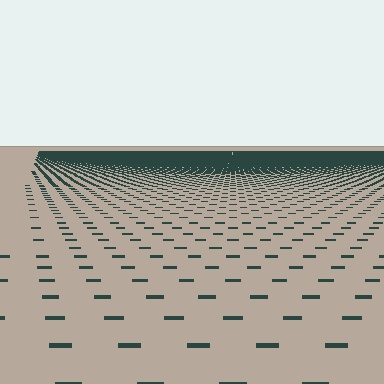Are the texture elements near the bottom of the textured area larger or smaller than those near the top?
Larger. Near the bottom, elements are closer to the viewer and appear at a bigger on-screen size.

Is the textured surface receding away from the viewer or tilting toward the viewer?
The surface is receding away from the viewer. Texture elements get smaller and denser toward the top.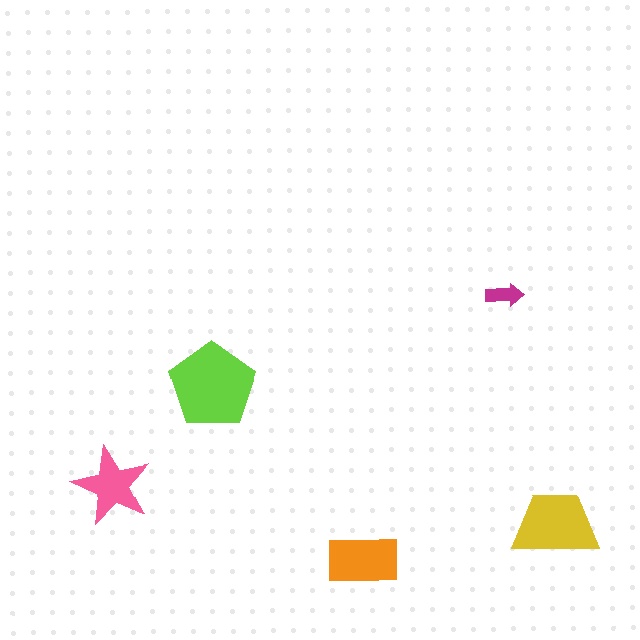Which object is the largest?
The lime pentagon.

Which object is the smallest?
The magenta arrow.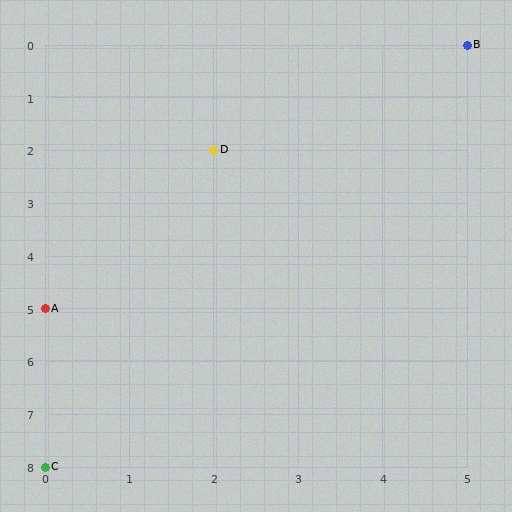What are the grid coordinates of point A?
Point A is at grid coordinates (0, 5).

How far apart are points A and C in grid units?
Points A and C are 3 rows apart.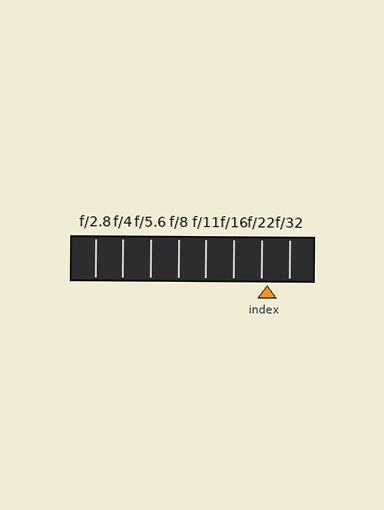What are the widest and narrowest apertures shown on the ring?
The widest aperture shown is f/2.8 and the narrowest is f/32.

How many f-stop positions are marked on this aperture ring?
There are 8 f-stop positions marked.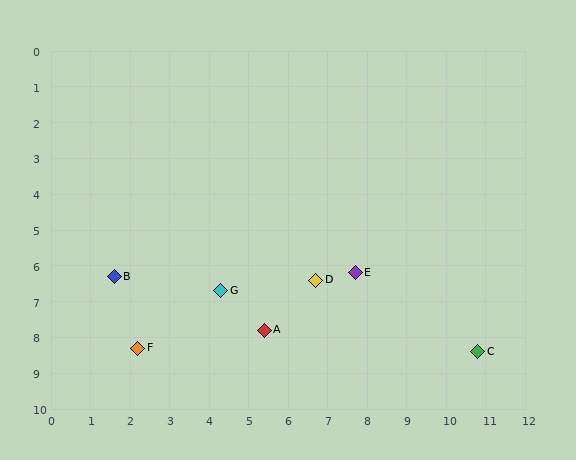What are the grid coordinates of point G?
Point G is at approximately (4.3, 6.7).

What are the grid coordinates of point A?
Point A is at approximately (5.4, 7.8).